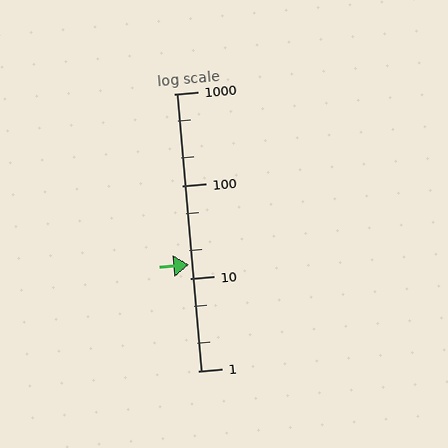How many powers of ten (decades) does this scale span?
The scale spans 3 decades, from 1 to 1000.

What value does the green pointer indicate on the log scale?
The pointer indicates approximately 14.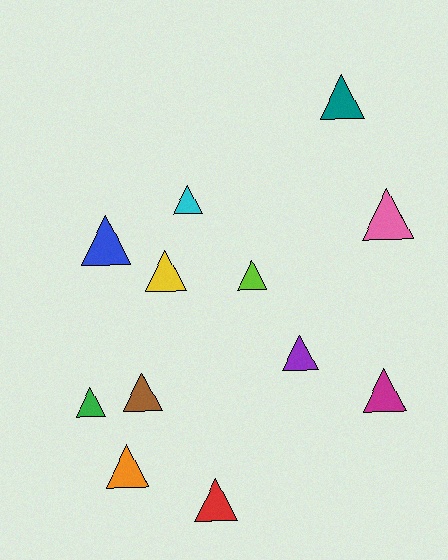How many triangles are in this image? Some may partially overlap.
There are 12 triangles.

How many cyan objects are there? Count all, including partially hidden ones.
There is 1 cyan object.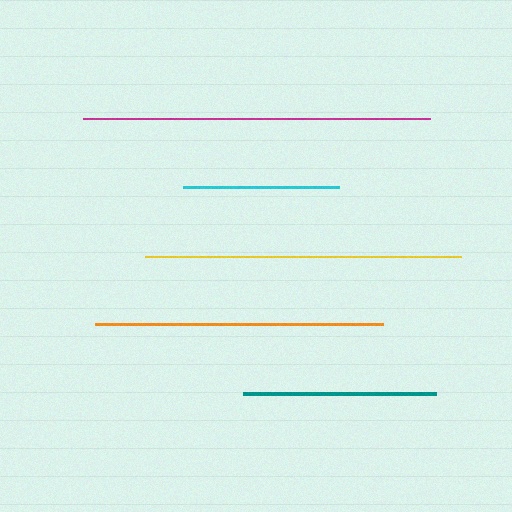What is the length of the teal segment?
The teal segment is approximately 193 pixels long.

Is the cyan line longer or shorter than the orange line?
The orange line is longer than the cyan line.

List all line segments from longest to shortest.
From longest to shortest: magenta, yellow, orange, teal, cyan.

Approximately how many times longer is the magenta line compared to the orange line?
The magenta line is approximately 1.2 times the length of the orange line.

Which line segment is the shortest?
The cyan line is the shortest at approximately 157 pixels.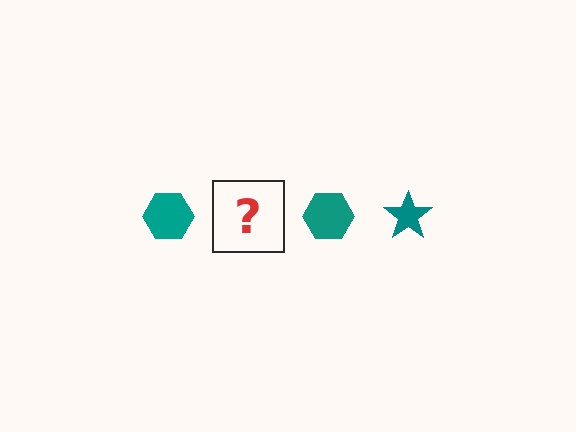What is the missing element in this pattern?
The missing element is a teal star.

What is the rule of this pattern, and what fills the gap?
The rule is that the pattern cycles through hexagon, star shapes in teal. The gap should be filled with a teal star.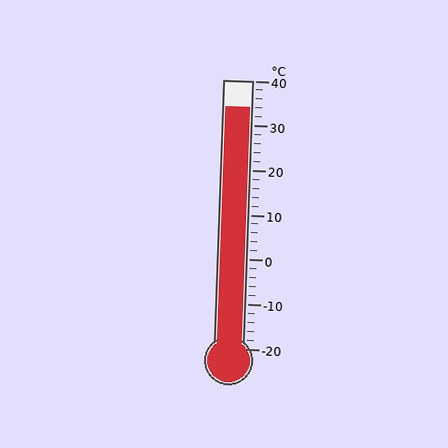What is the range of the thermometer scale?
The thermometer scale ranges from -20°C to 40°C.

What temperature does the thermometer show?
The thermometer shows approximately 34°C.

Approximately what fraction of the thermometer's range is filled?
The thermometer is filled to approximately 90% of its range.